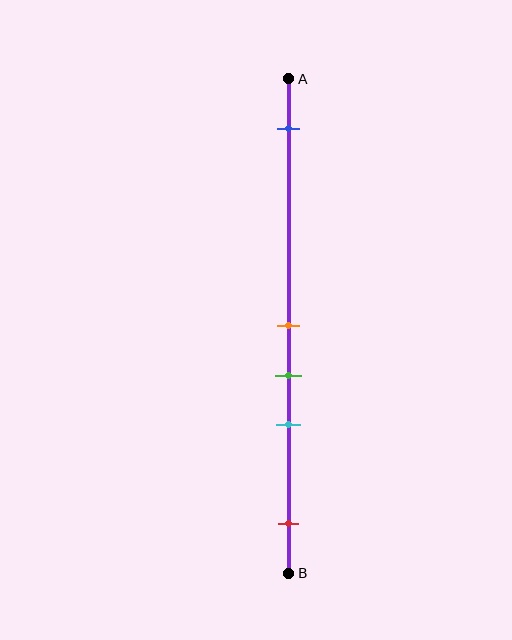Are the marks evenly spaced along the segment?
No, the marks are not evenly spaced.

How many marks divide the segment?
There are 5 marks dividing the segment.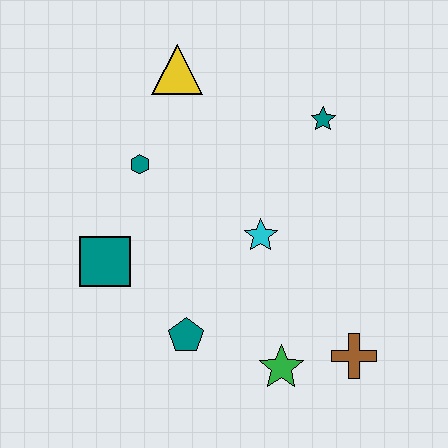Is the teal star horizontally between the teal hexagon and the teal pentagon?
No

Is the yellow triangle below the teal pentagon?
No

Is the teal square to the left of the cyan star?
Yes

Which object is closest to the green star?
The brown cross is closest to the green star.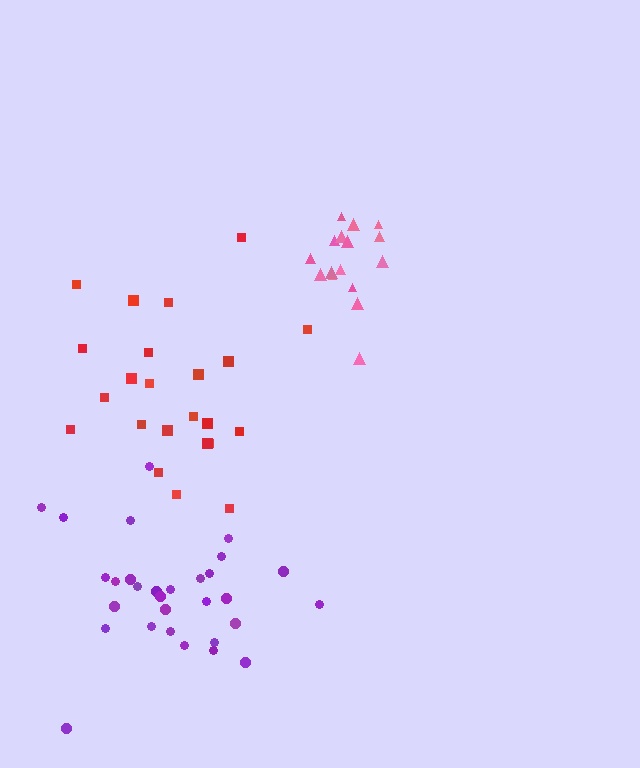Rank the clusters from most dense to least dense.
pink, purple, red.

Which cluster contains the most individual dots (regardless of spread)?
Purple (30).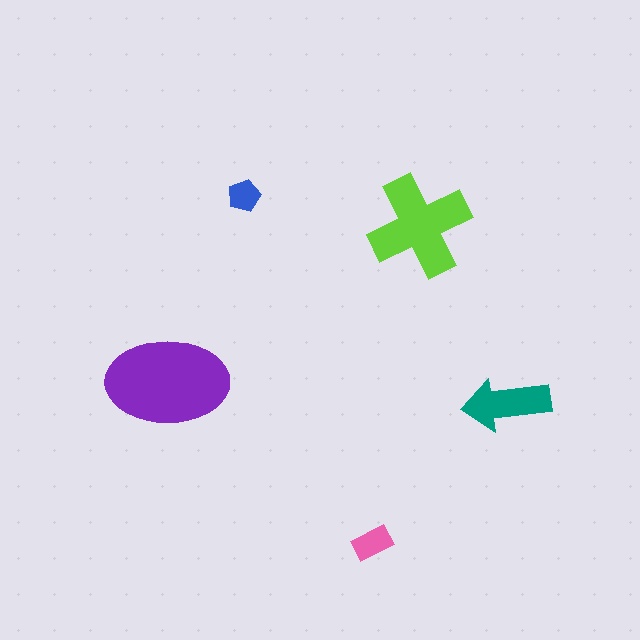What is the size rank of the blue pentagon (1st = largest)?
5th.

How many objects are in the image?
There are 5 objects in the image.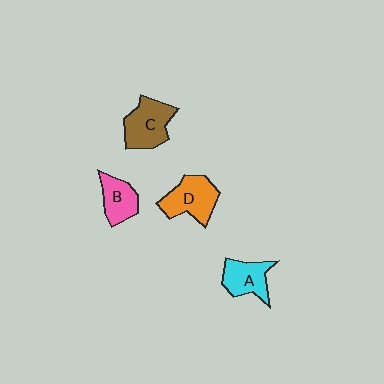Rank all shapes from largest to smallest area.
From largest to smallest: C (brown), D (orange), A (cyan), B (pink).